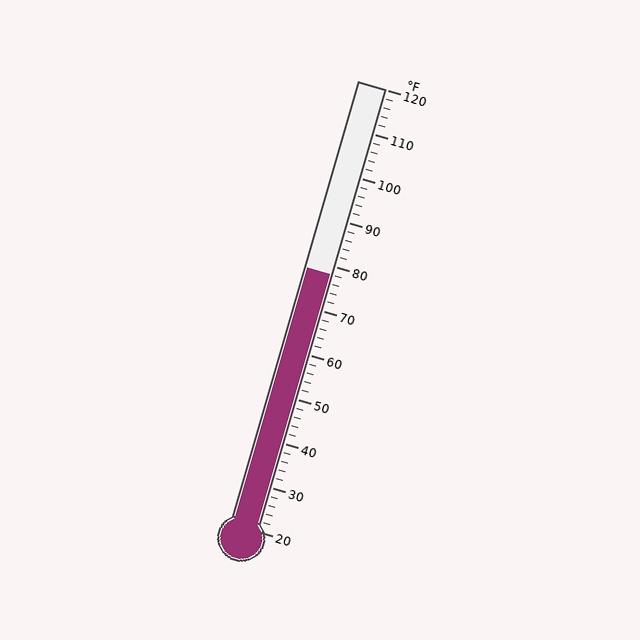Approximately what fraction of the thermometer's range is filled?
The thermometer is filled to approximately 60% of its range.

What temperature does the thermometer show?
The thermometer shows approximately 78°F.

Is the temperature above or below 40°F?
The temperature is above 40°F.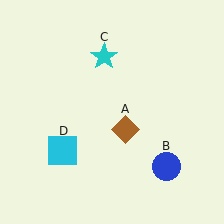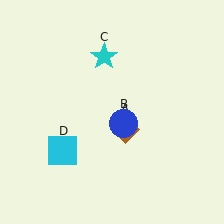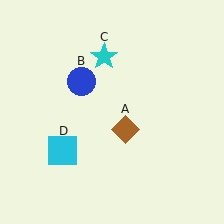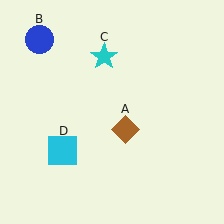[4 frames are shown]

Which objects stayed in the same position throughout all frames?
Brown diamond (object A) and cyan star (object C) and cyan square (object D) remained stationary.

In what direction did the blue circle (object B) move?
The blue circle (object B) moved up and to the left.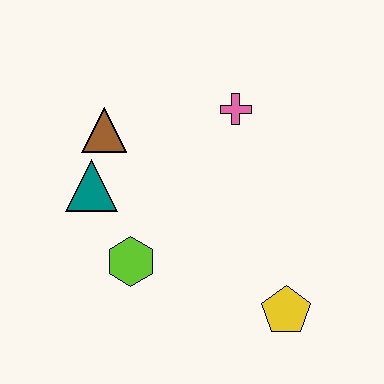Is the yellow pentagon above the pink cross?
No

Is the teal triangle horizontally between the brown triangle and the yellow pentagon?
No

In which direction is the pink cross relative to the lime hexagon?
The pink cross is above the lime hexagon.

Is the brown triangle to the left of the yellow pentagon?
Yes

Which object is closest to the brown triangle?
The teal triangle is closest to the brown triangle.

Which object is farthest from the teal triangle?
The yellow pentagon is farthest from the teal triangle.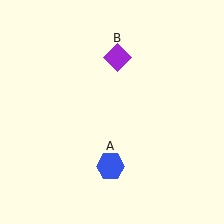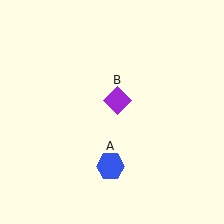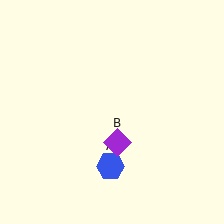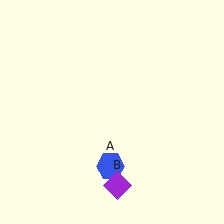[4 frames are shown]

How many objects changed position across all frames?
1 object changed position: purple diamond (object B).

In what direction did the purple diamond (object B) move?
The purple diamond (object B) moved down.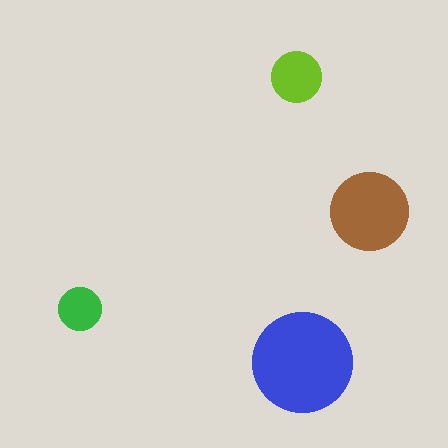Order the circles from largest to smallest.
the blue one, the brown one, the lime one, the green one.